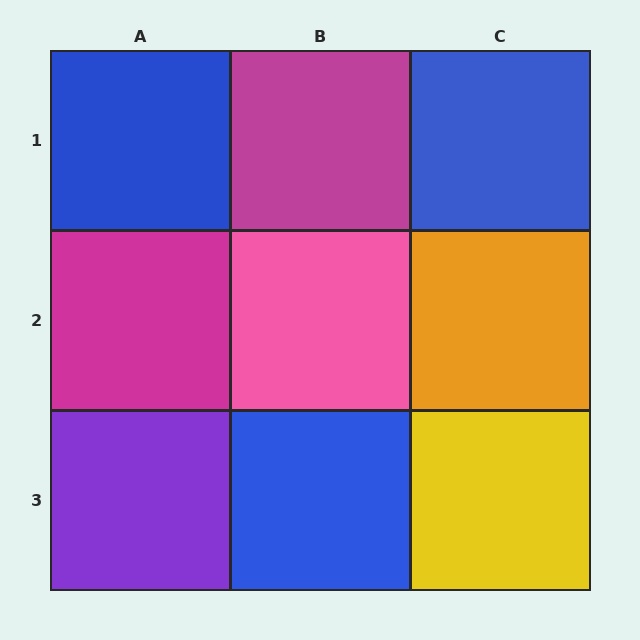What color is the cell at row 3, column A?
Purple.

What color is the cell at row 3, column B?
Blue.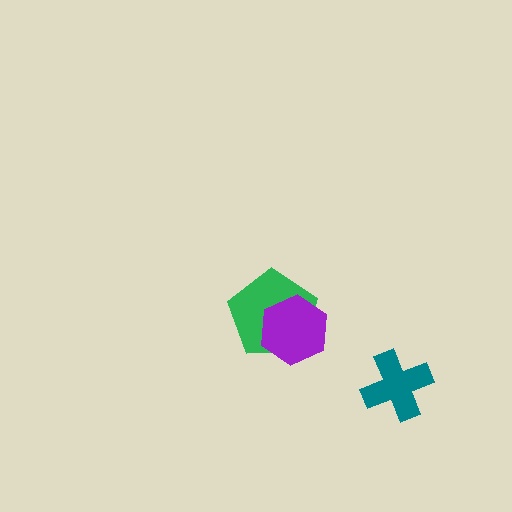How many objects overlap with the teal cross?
0 objects overlap with the teal cross.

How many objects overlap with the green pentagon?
1 object overlaps with the green pentagon.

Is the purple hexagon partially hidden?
No, no other shape covers it.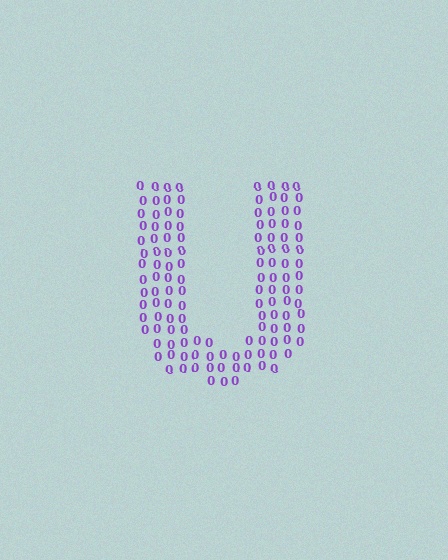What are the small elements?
The small elements are digit 0's.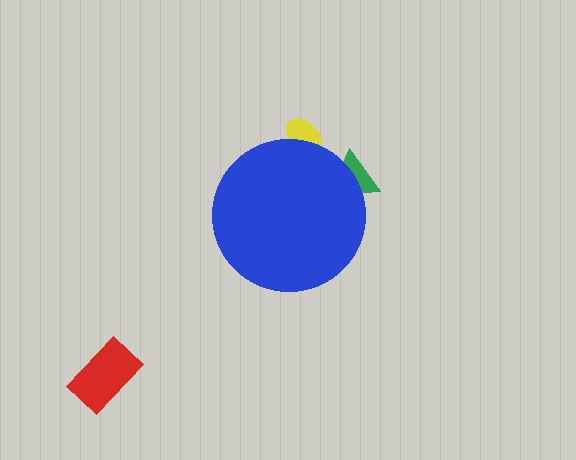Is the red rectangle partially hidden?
No, the red rectangle is fully visible.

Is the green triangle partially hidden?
Yes, the green triangle is partially hidden behind the blue circle.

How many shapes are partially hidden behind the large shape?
2 shapes are partially hidden.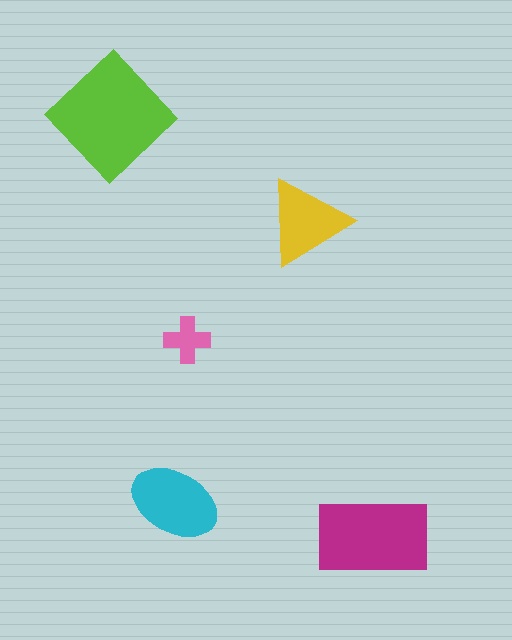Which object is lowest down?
The magenta rectangle is bottommost.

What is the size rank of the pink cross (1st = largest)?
5th.